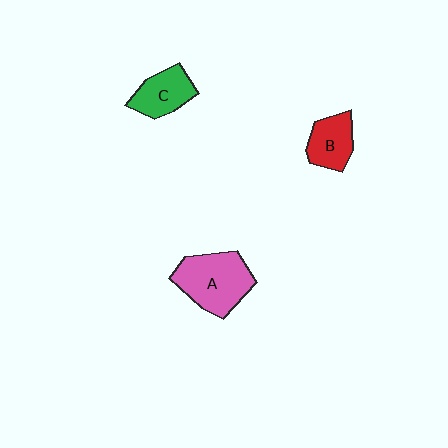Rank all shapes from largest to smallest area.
From largest to smallest: A (pink), C (green), B (red).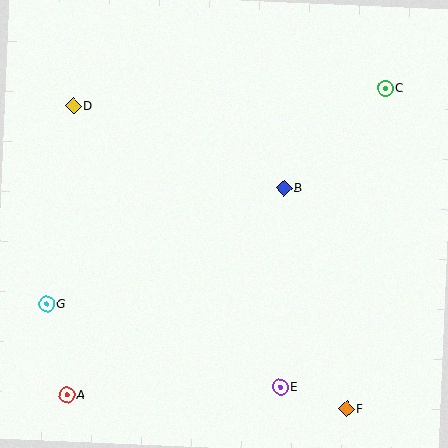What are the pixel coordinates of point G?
Point G is at (47, 304).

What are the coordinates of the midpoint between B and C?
The midpoint between B and C is at (335, 138).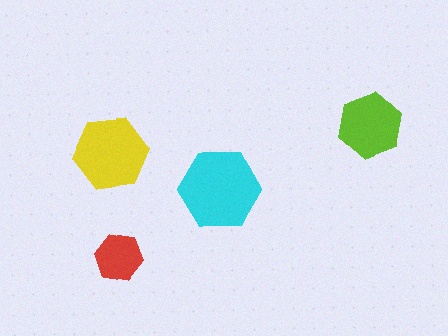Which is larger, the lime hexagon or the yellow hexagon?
The yellow one.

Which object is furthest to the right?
The lime hexagon is rightmost.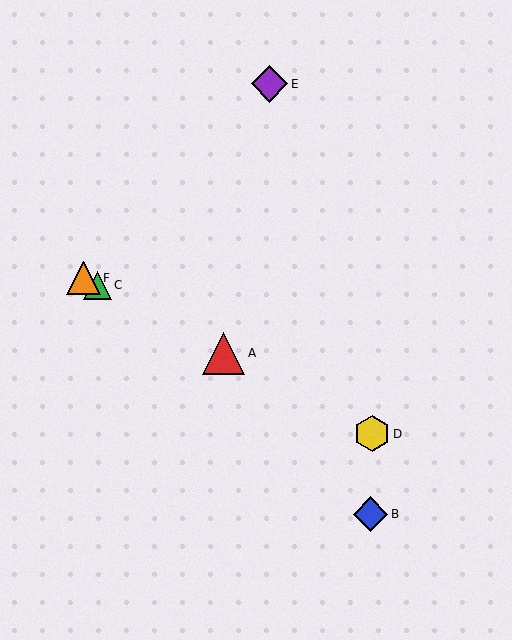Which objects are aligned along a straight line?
Objects A, C, D, F are aligned along a straight line.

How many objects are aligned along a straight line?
4 objects (A, C, D, F) are aligned along a straight line.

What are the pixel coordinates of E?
Object E is at (270, 84).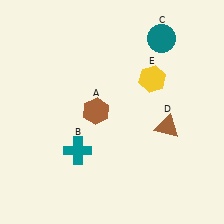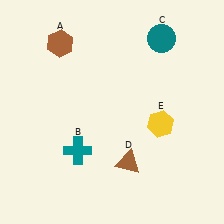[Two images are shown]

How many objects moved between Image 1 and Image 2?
3 objects moved between the two images.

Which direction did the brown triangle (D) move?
The brown triangle (D) moved left.